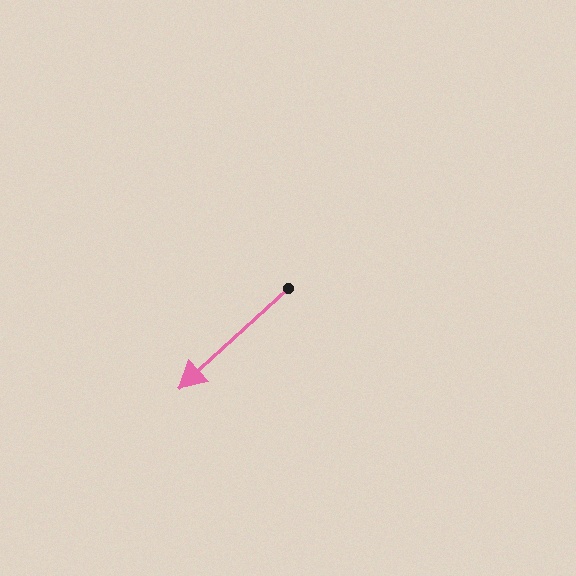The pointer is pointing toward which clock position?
Roughly 8 o'clock.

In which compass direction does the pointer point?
Southwest.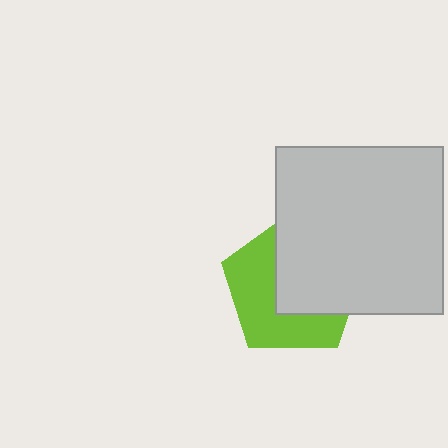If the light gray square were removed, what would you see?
You would see the complete lime pentagon.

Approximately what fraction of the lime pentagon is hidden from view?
Roughly 51% of the lime pentagon is hidden behind the light gray square.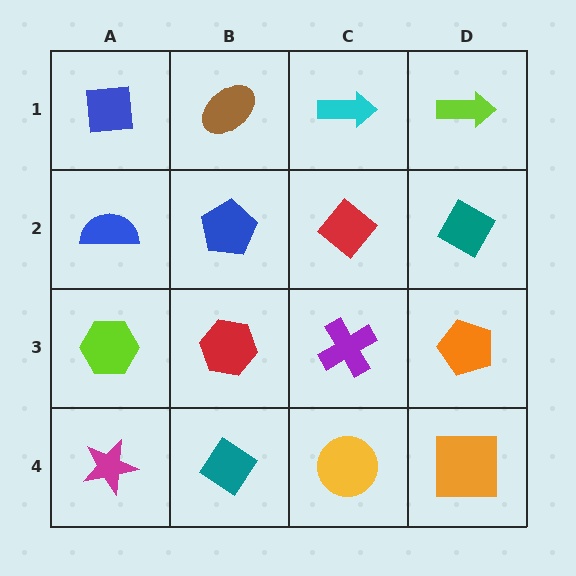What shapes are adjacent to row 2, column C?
A cyan arrow (row 1, column C), a purple cross (row 3, column C), a blue pentagon (row 2, column B), a teal diamond (row 2, column D).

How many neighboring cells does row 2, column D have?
3.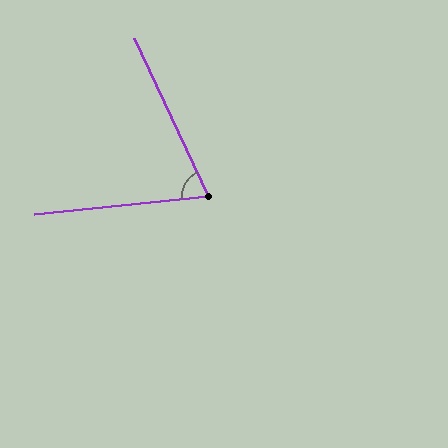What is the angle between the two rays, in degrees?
Approximately 71 degrees.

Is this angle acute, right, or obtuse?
It is acute.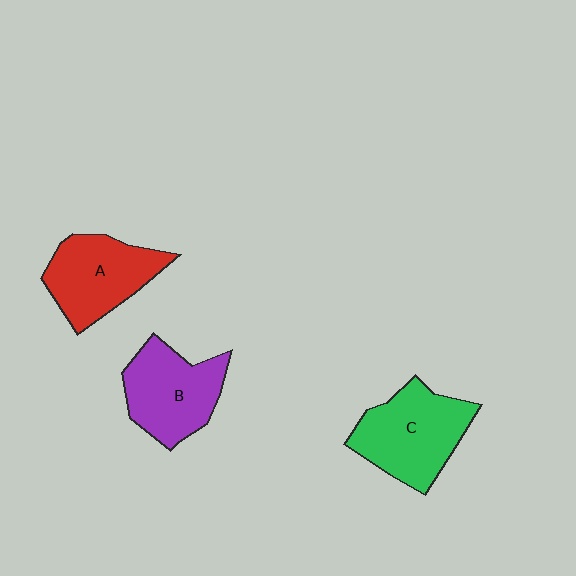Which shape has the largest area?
Shape C (green).